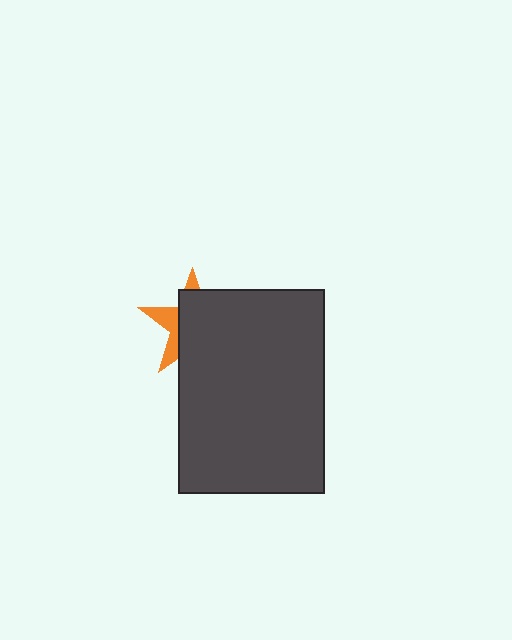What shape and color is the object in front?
The object in front is a dark gray rectangle.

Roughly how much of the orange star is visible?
A small part of it is visible (roughly 30%).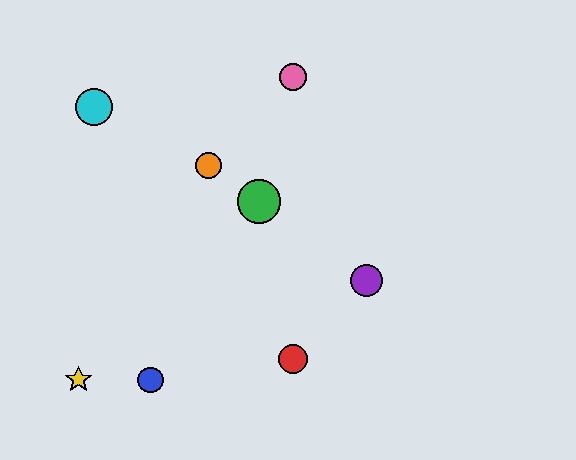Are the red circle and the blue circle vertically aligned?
No, the red circle is at x≈293 and the blue circle is at x≈151.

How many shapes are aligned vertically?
2 shapes (the red circle, the pink circle) are aligned vertically.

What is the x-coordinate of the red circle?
The red circle is at x≈293.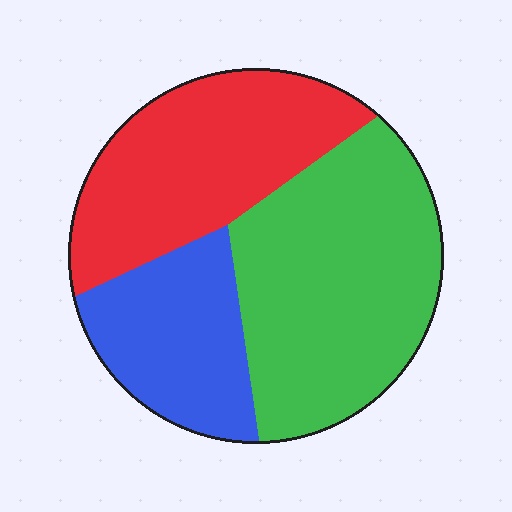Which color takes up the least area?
Blue, at roughly 25%.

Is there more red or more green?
Green.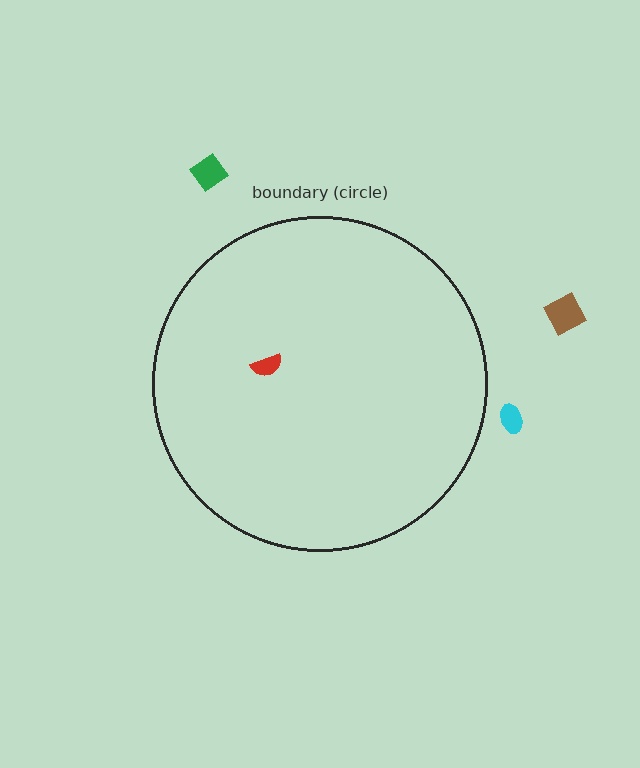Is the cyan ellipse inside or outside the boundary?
Outside.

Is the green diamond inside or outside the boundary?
Outside.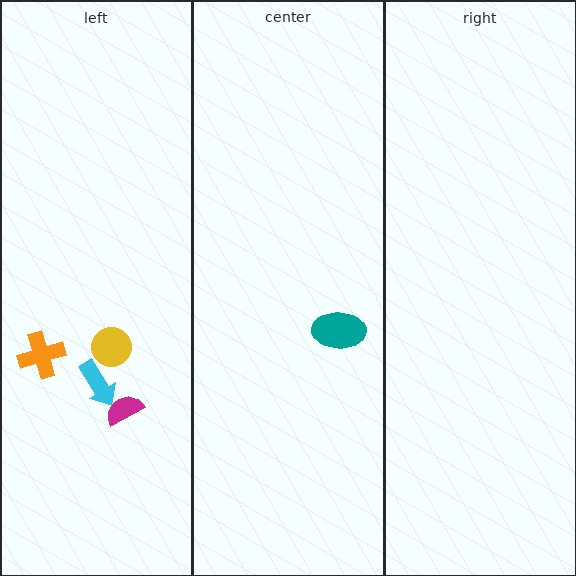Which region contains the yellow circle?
The left region.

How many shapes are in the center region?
1.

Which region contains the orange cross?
The left region.